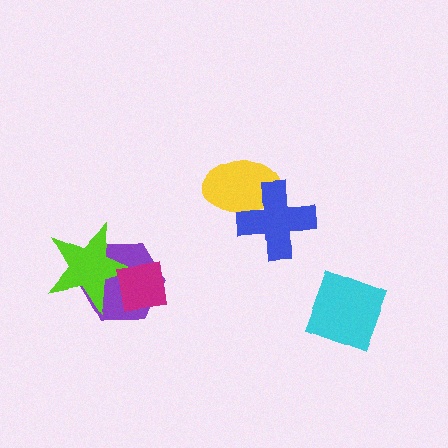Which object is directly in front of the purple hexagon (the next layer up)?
The lime star is directly in front of the purple hexagon.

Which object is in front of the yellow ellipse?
The blue cross is in front of the yellow ellipse.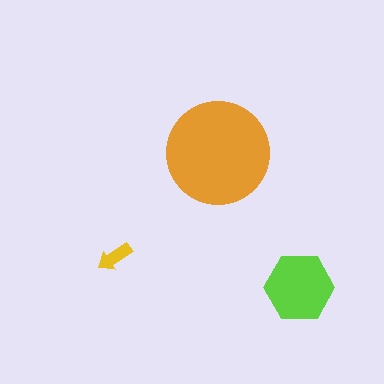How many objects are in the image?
There are 3 objects in the image.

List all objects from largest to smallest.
The orange circle, the lime hexagon, the yellow arrow.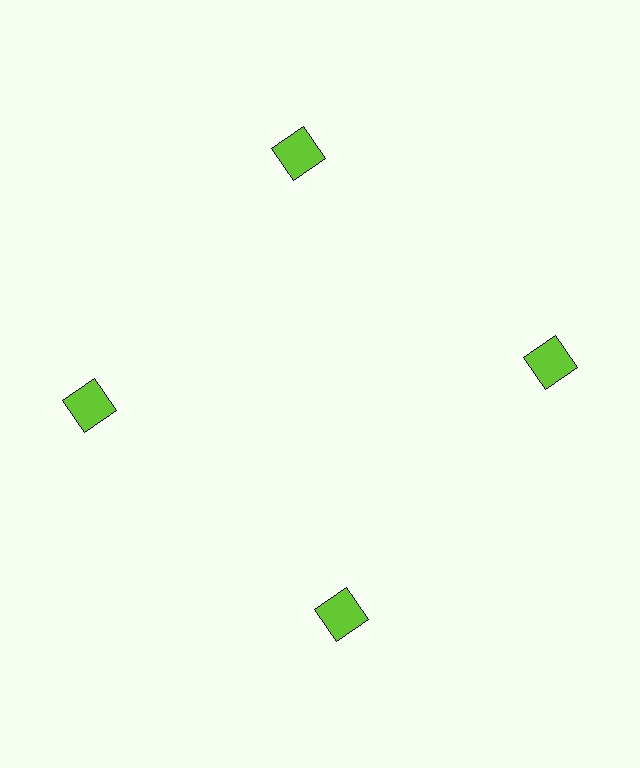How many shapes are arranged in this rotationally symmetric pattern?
There are 4 shapes, arranged in 4 groups of 1.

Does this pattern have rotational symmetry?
Yes, this pattern has 4-fold rotational symmetry. It looks the same after rotating 90 degrees around the center.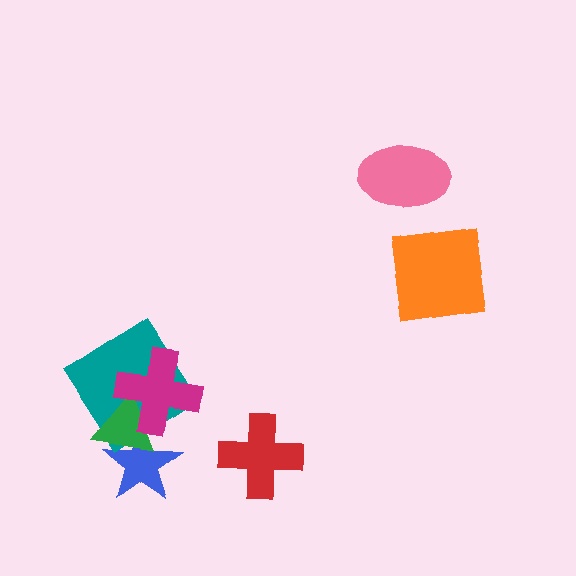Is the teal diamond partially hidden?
Yes, it is partially covered by another shape.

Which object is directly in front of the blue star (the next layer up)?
The teal diamond is directly in front of the blue star.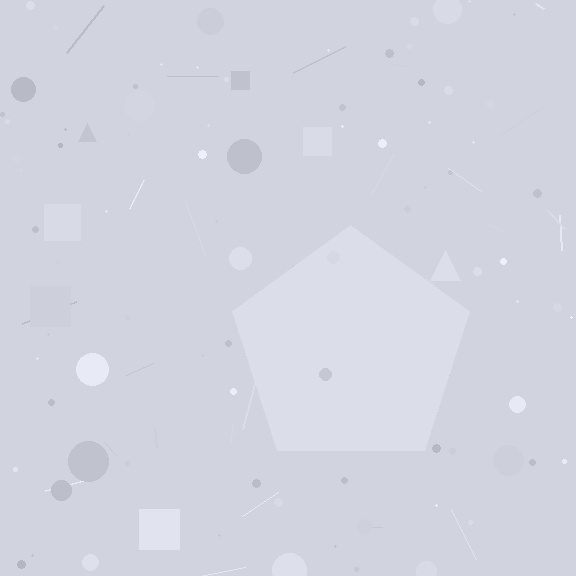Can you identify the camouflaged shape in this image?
The camouflaged shape is a pentagon.